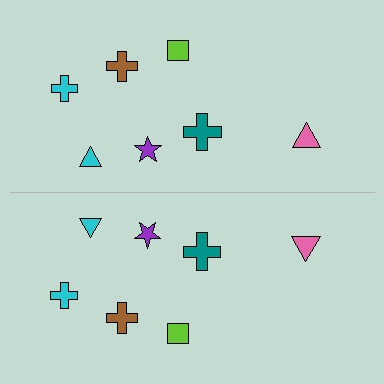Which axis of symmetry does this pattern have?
The pattern has a horizontal axis of symmetry running through the center of the image.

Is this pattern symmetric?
Yes, this pattern has bilateral (reflection) symmetry.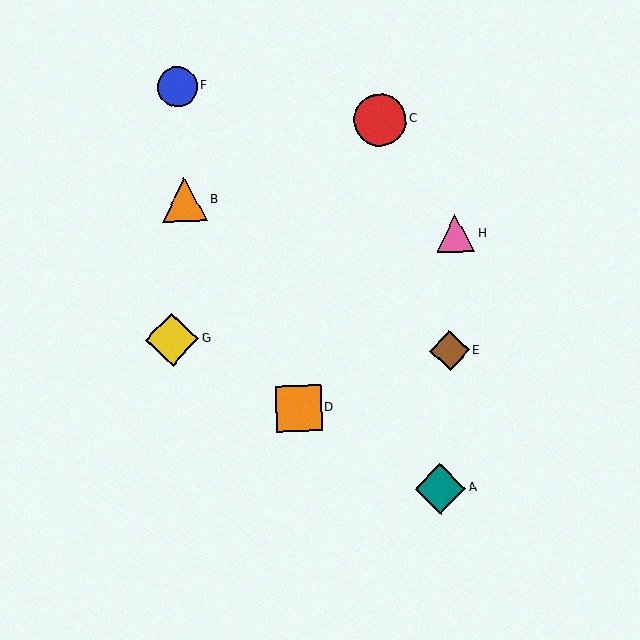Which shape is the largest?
The yellow diamond (labeled G) is the largest.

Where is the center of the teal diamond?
The center of the teal diamond is at (440, 489).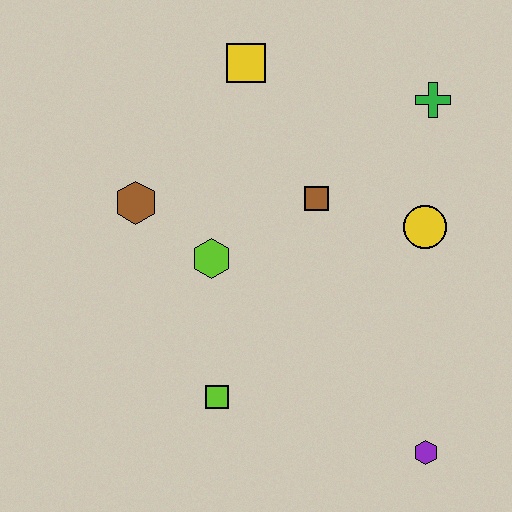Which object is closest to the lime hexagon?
The brown hexagon is closest to the lime hexagon.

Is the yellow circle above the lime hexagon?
Yes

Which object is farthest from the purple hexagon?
The yellow square is farthest from the purple hexagon.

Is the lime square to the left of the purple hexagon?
Yes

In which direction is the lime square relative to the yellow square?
The lime square is below the yellow square.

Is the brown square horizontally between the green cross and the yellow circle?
No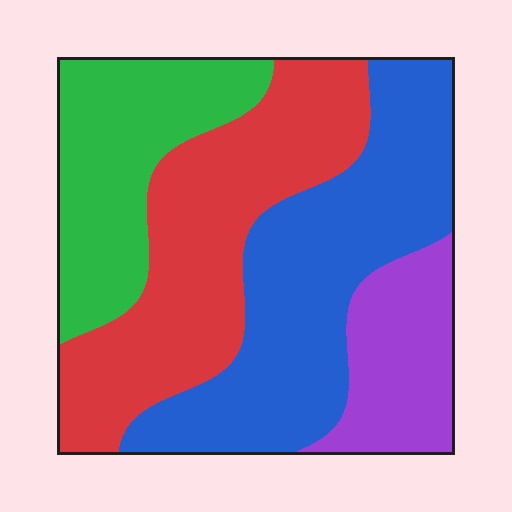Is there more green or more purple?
Green.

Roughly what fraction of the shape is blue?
Blue covers around 35% of the shape.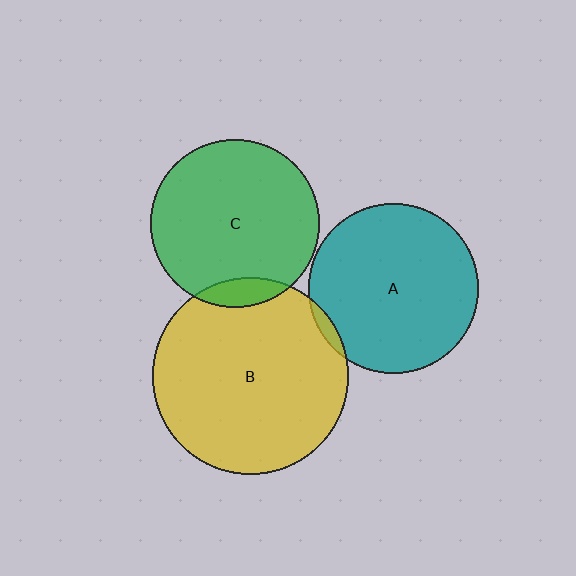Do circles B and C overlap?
Yes.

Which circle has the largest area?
Circle B (yellow).